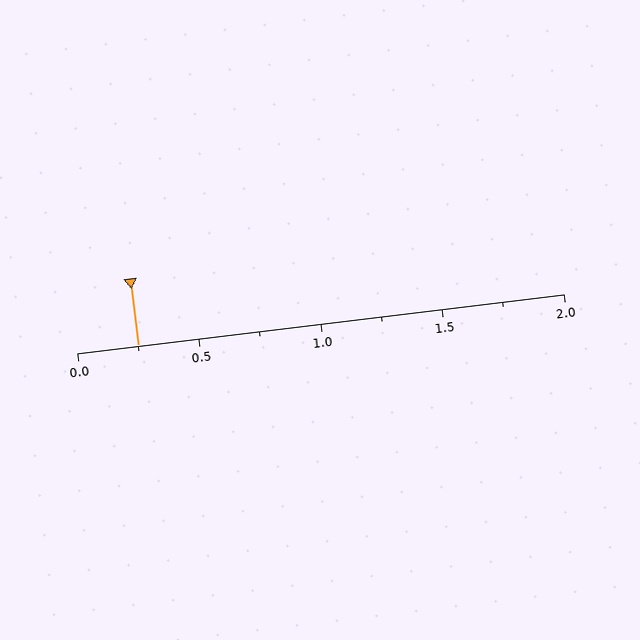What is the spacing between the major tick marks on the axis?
The major ticks are spaced 0.5 apart.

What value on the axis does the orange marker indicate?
The marker indicates approximately 0.25.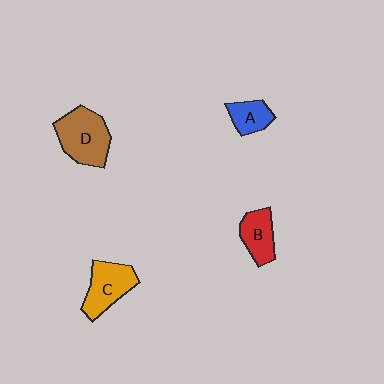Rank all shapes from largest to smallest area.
From largest to smallest: D (brown), C (orange), B (red), A (blue).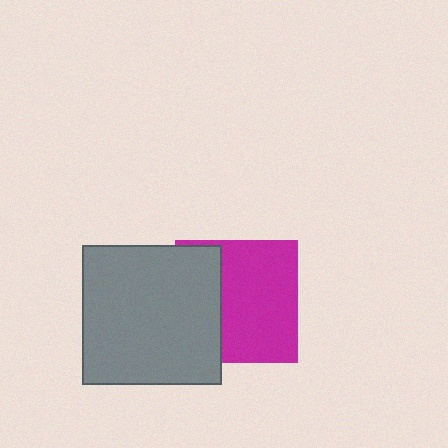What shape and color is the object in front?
The object in front is a gray square.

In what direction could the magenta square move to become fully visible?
The magenta square could move right. That would shift it out from behind the gray square entirely.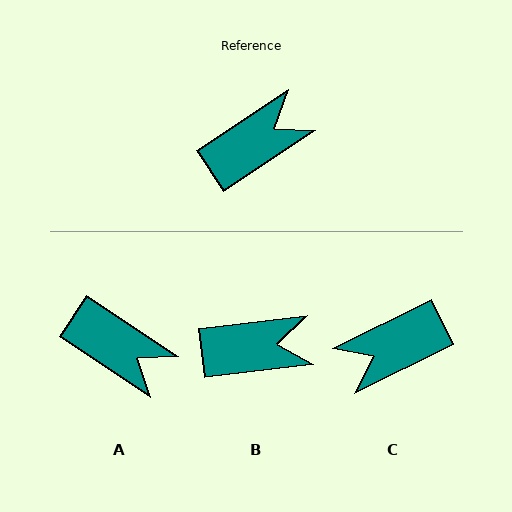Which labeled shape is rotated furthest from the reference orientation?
C, about 173 degrees away.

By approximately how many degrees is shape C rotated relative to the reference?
Approximately 173 degrees counter-clockwise.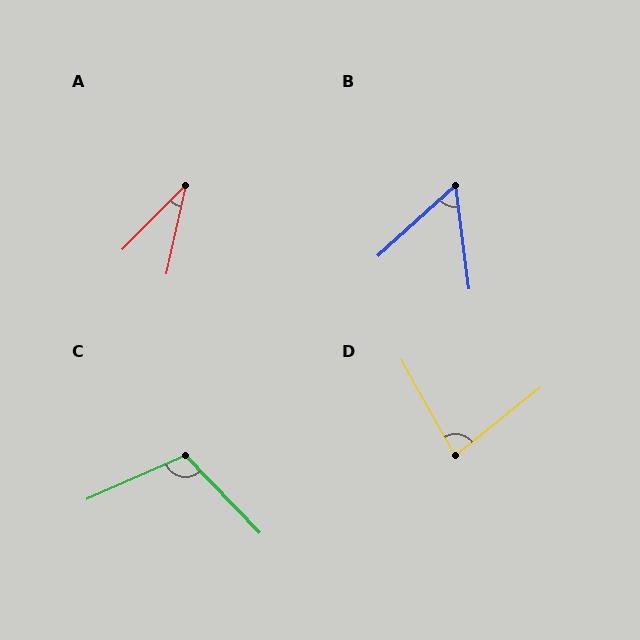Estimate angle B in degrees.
Approximately 55 degrees.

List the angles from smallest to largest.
A (32°), B (55°), D (81°), C (110°).